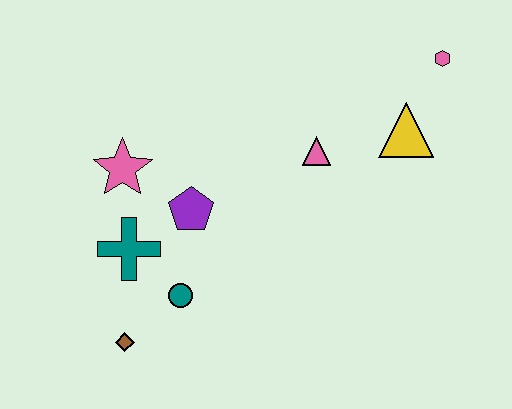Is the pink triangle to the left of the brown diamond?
No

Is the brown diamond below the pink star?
Yes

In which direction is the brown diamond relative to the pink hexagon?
The brown diamond is to the left of the pink hexagon.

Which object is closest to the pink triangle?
The yellow triangle is closest to the pink triangle.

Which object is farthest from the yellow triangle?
The brown diamond is farthest from the yellow triangle.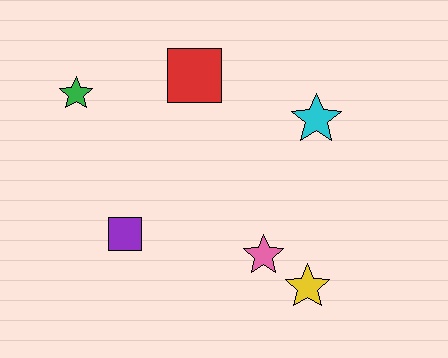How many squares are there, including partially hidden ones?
There are 2 squares.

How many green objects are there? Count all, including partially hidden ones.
There is 1 green object.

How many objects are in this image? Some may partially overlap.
There are 6 objects.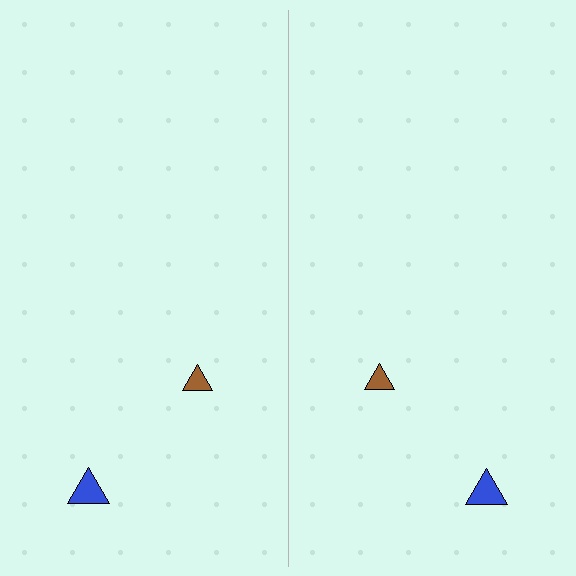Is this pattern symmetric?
Yes, this pattern has bilateral (reflection) symmetry.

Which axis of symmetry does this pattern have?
The pattern has a vertical axis of symmetry running through the center of the image.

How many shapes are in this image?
There are 4 shapes in this image.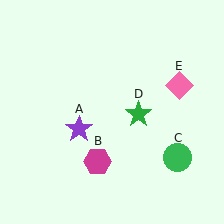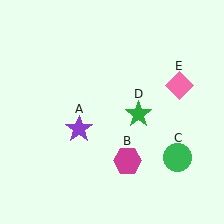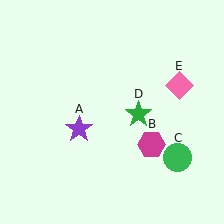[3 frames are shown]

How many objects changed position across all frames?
1 object changed position: magenta hexagon (object B).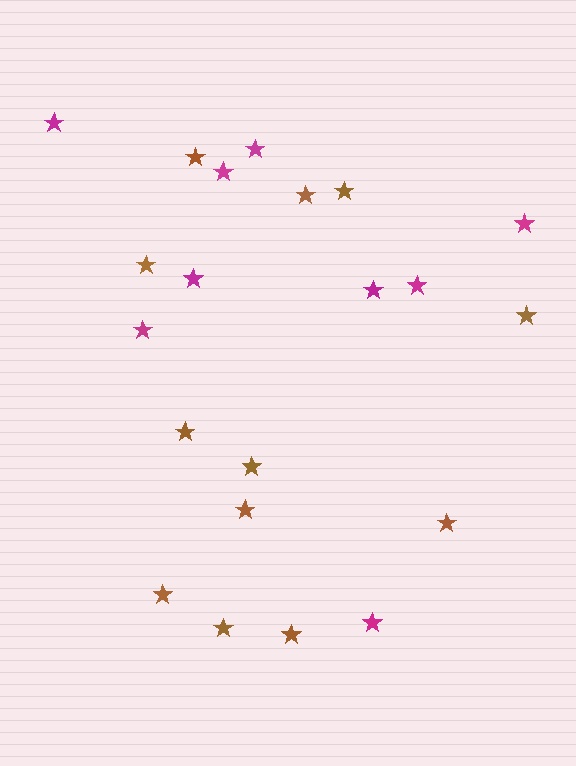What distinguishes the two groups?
There are 2 groups: one group of magenta stars (9) and one group of brown stars (12).